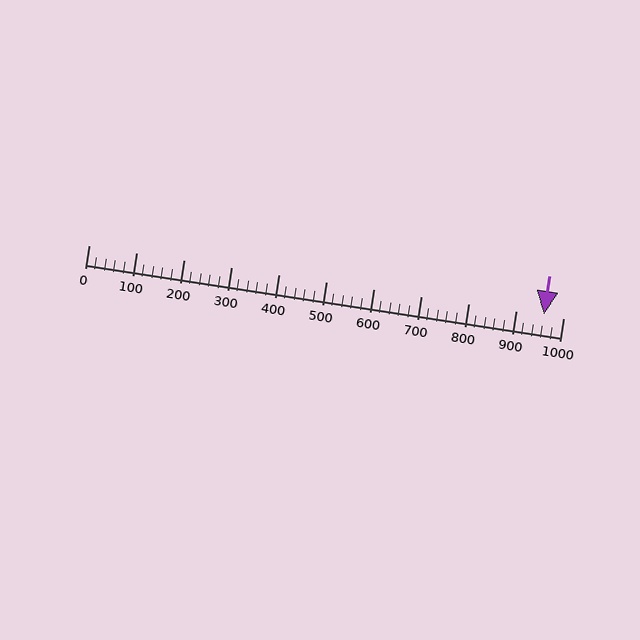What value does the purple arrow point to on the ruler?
The purple arrow points to approximately 960.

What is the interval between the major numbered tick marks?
The major tick marks are spaced 100 units apart.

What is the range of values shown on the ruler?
The ruler shows values from 0 to 1000.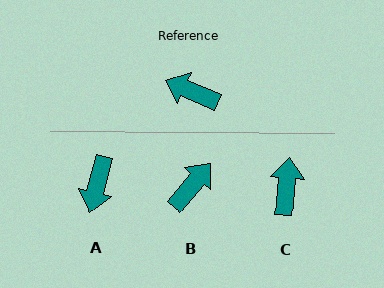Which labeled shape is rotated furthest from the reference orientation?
B, about 106 degrees away.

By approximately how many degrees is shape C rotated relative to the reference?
Approximately 71 degrees clockwise.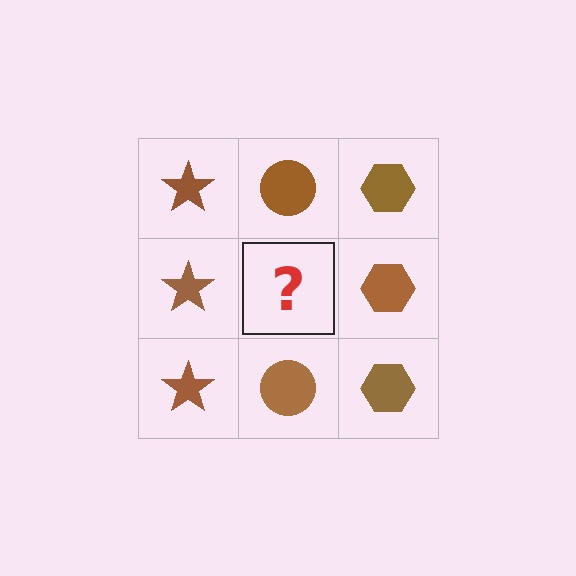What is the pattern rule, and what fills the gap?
The rule is that each column has a consistent shape. The gap should be filled with a brown circle.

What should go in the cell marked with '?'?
The missing cell should contain a brown circle.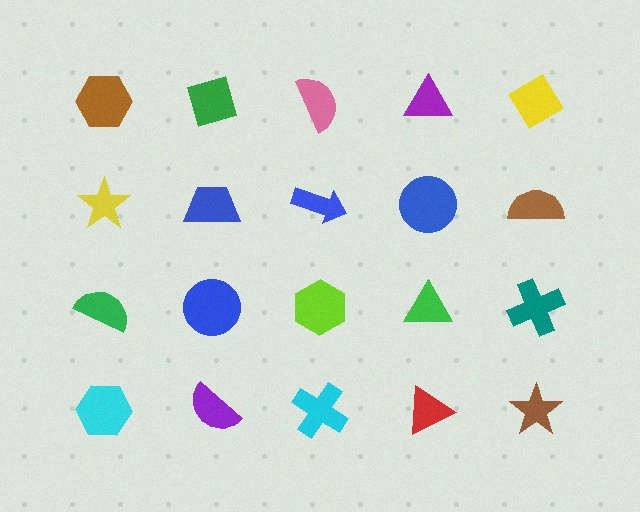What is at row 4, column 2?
A purple semicircle.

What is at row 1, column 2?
A green diamond.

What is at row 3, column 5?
A teal cross.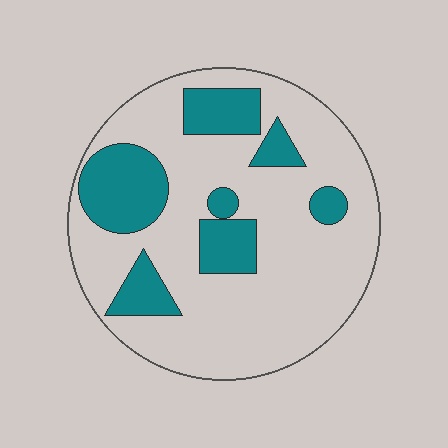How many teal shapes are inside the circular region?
7.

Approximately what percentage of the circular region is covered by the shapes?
Approximately 25%.